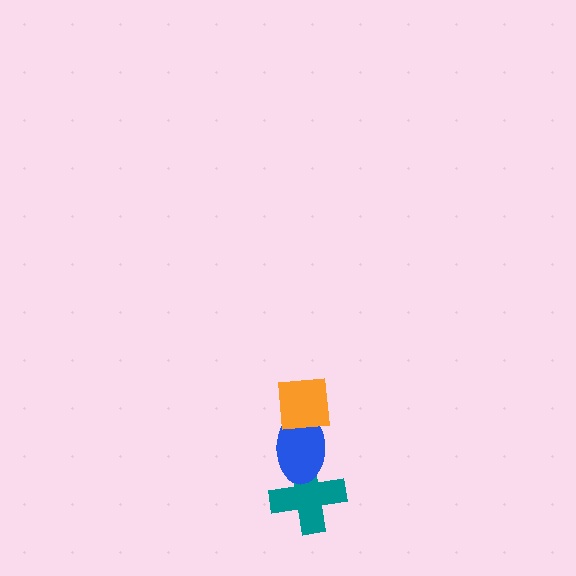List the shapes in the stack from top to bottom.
From top to bottom: the orange square, the blue ellipse, the teal cross.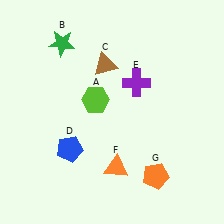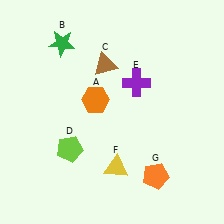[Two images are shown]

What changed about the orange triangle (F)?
In Image 1, F is orange. In Image 2, it changed to yellow.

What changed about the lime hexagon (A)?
In Image 1, A is lime. In Image 2, it changed to orange.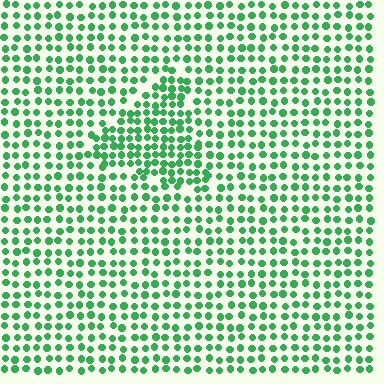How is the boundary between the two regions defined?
The boundary is defined by a change in element density (approximately 1.6x ratio). All elements are the same color, size, and shape.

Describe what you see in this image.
The image contains small green elements arranged at two different densities. A triangle-shaped region is visible where the elements are more densely packed than the surrounding area.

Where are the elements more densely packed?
The elements are more densely packed inside the triangle boundary.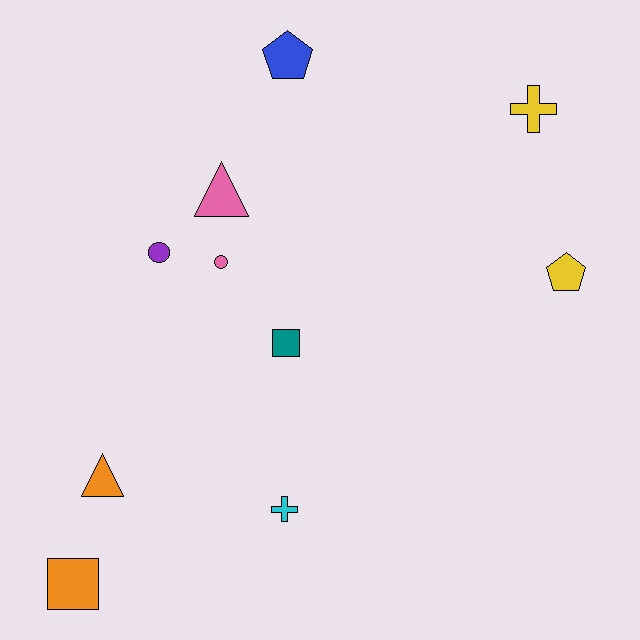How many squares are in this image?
There are 2 squares.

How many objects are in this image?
There are 10 objects.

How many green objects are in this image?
There are no green objects.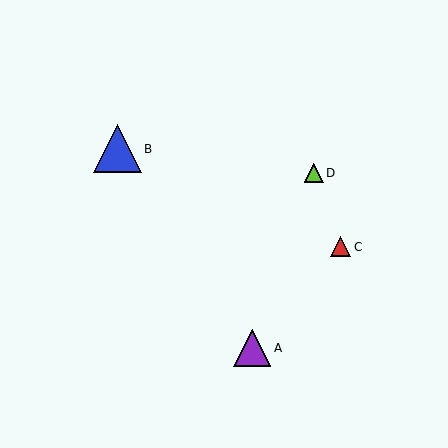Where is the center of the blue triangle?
The center of the blue triangle is at (117, 149).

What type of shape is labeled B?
Shape B is a blue triangle.